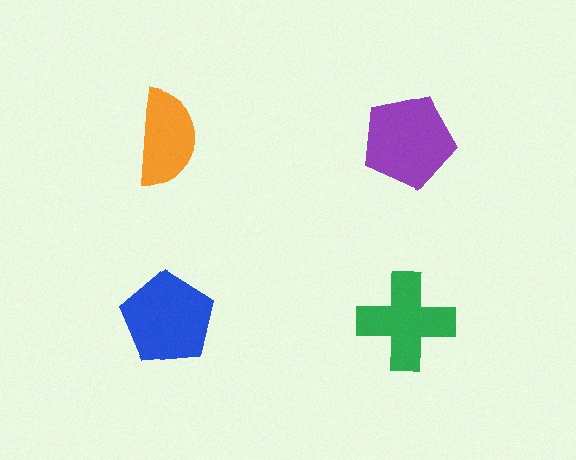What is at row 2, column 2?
A green cross.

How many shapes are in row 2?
2 shapes.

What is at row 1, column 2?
A purple pentagon.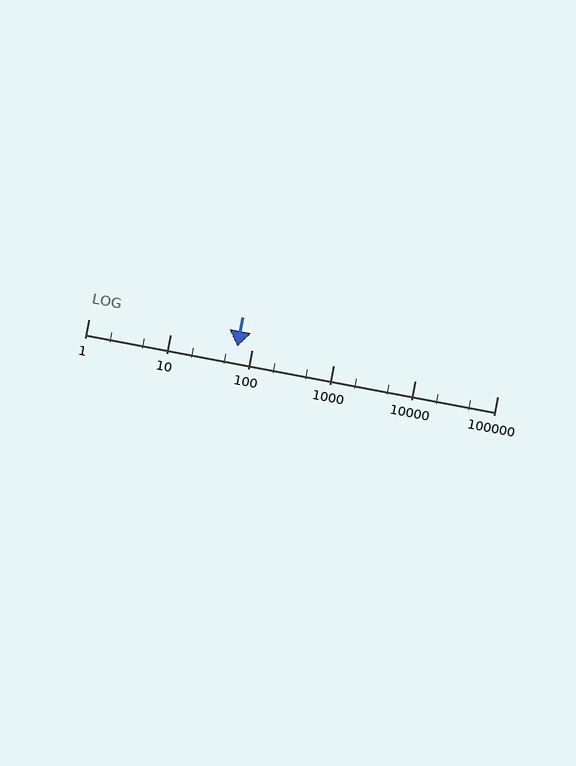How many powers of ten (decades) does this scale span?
The scale spans 5 decades, from 1 to 100000.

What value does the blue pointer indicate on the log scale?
The pointer indicates approximately 66.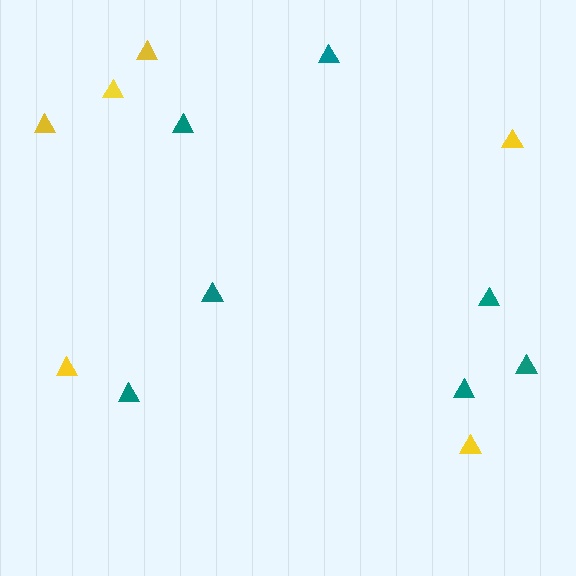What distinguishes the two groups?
There are 2 groups: one group of yellow triangles (6) and one group of teal triangles (7).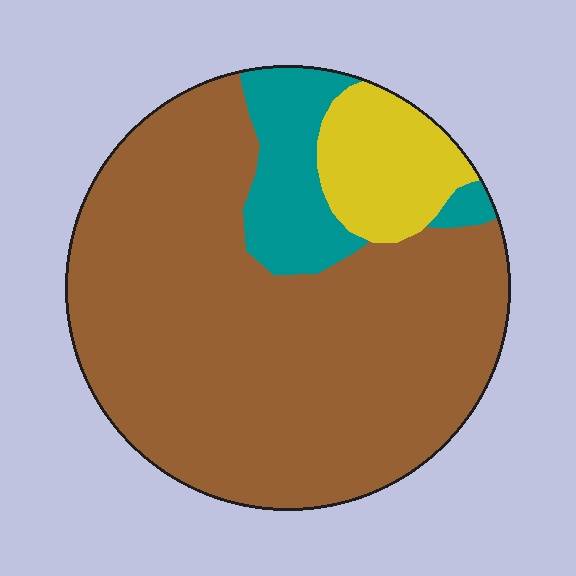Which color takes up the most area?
Brown, at roughly 75%.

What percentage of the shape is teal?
Teal covers around 10% of the shape.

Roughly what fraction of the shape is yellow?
Yellow takes up about one eighth (1/8) of the shape.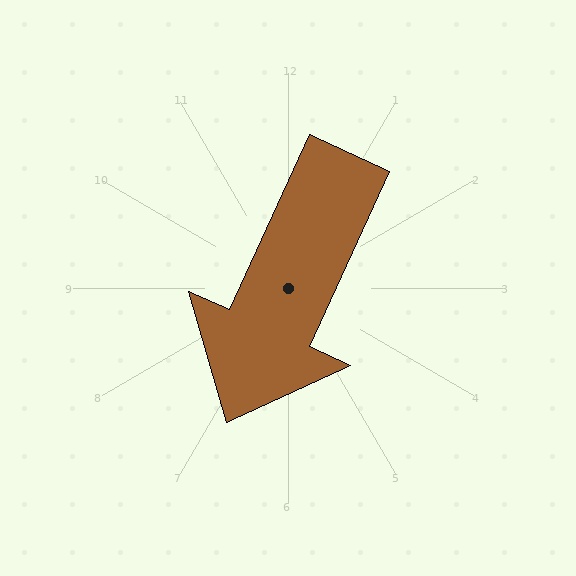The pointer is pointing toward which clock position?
Roughly 7 o'clock.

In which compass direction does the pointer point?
Southwest.